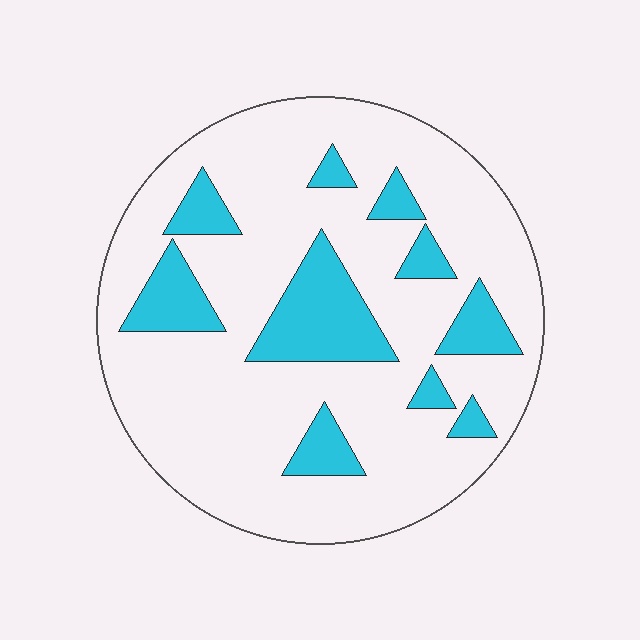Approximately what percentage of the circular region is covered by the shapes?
Approximately 20%.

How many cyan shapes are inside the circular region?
10.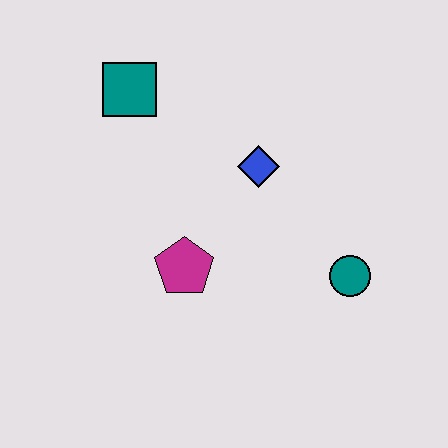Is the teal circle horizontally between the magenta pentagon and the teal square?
No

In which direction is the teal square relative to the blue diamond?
The teal square is to the left of the blue diamond.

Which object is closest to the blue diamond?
The magenta pentagon is closest to the blue diamond.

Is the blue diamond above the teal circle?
Yes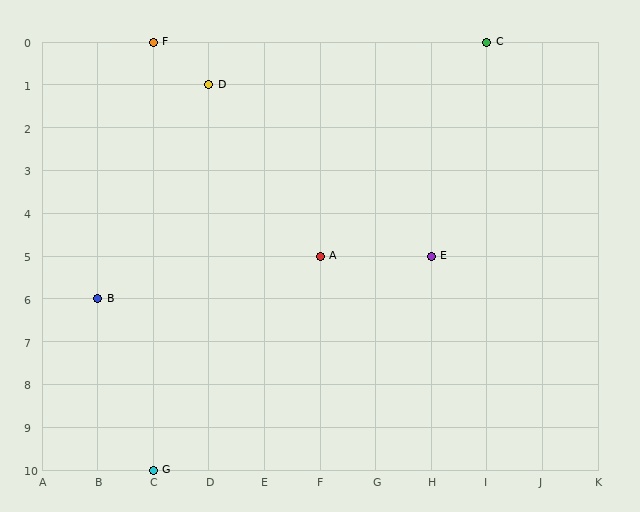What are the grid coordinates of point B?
Point B is at grid coordinates (B, 6).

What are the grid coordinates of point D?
Point D is at grid coordinates (D, 1).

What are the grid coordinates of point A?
Point A is at grid coordinates (F, 5).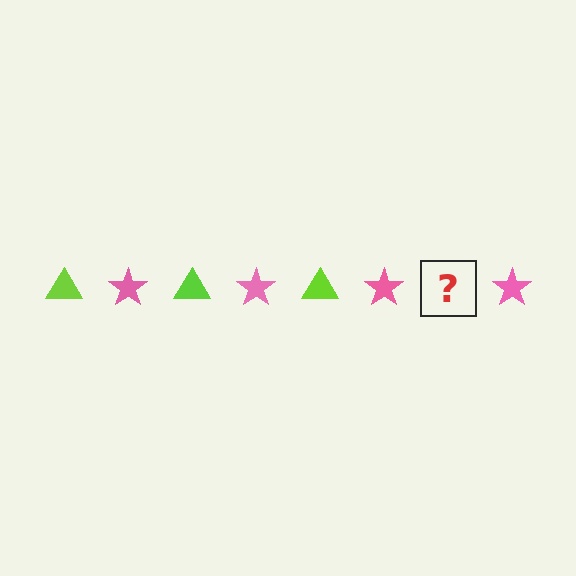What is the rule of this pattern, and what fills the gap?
The rule is that the pattern alternates between lime triangle and pink star. The gap should be filled with a lime triangle.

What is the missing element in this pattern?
The missing element is a lime triangle.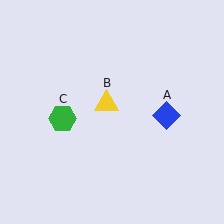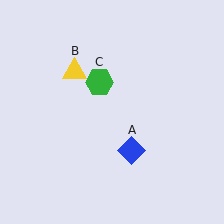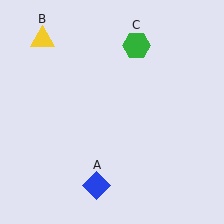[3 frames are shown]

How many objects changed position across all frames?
3 objects changed position: blue diamond (object A), yellow triangle (object B), green hexagon (object C).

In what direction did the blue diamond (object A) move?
The blue diamond (object A) moved down and to the left.